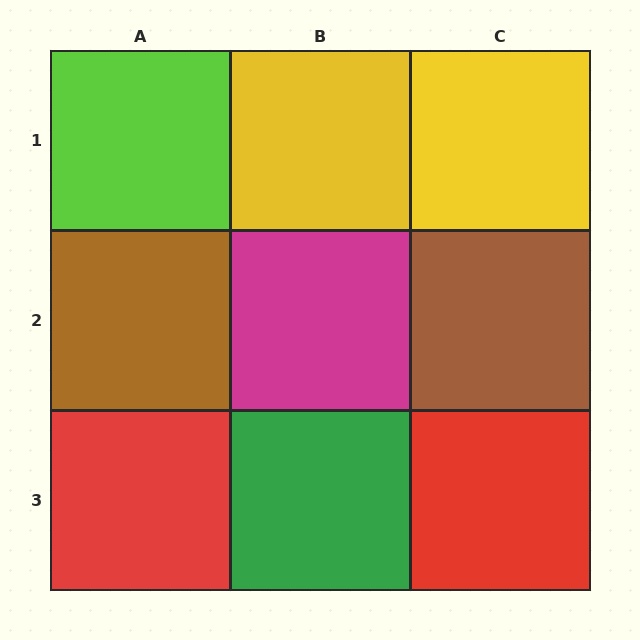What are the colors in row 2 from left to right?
Brown, magenta, brown.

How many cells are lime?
1 cell is lime.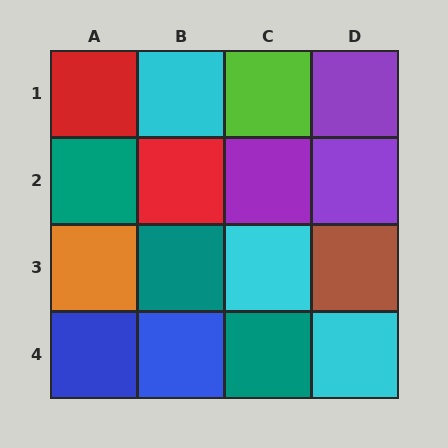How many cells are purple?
3 cells are purple.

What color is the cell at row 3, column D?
Brown.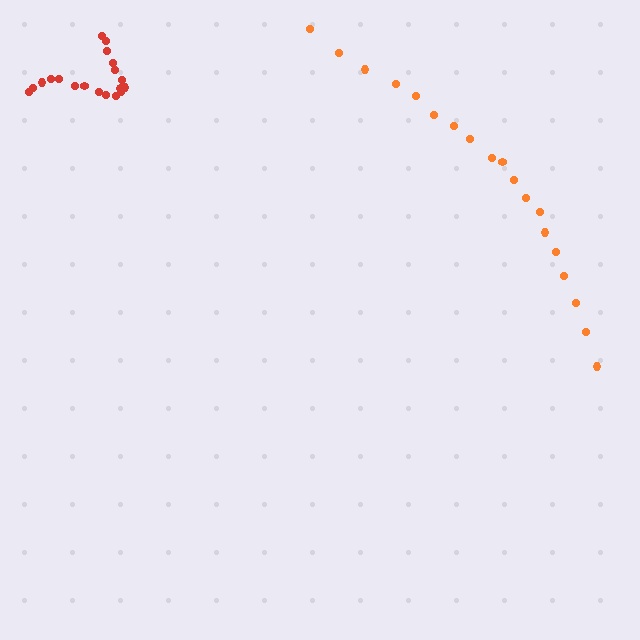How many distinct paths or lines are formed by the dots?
There are 2 distinct paths.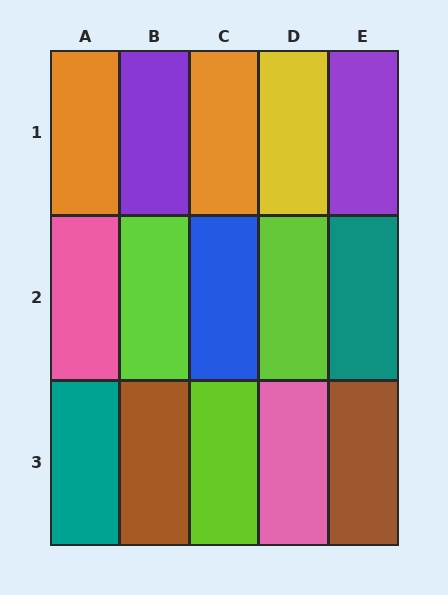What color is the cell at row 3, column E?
Brown.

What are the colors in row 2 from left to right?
Pink, lime, blue, lime, teal.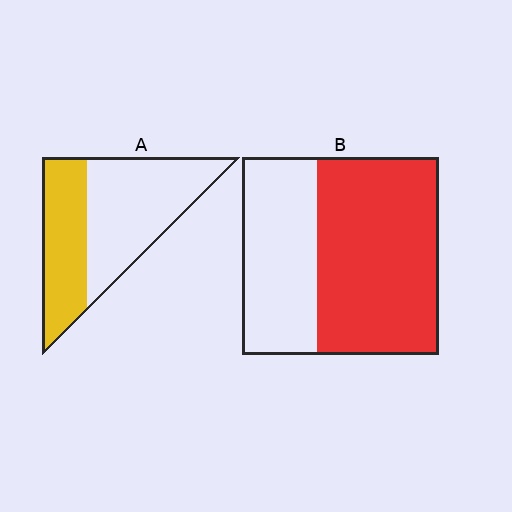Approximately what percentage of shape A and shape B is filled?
A is approximately 40% and B is approximately 60%.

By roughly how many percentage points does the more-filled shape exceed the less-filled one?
By roughly 20 percentage points (B over A).